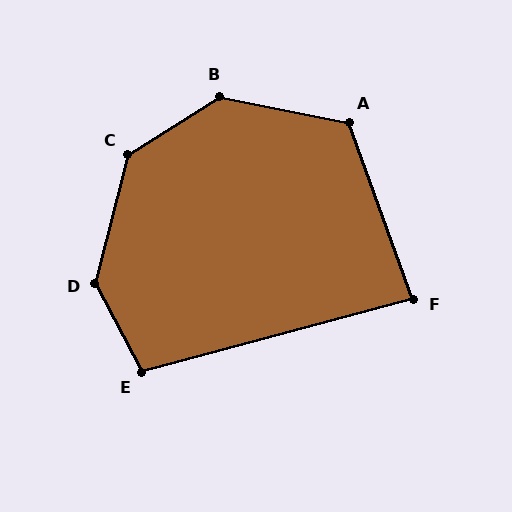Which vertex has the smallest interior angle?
F, at approximately 85 degrees.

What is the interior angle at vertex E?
Approximately 102 degrees (obtuse).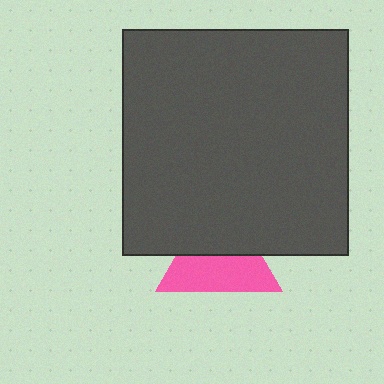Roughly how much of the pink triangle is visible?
About half of it is visible (roughly 55%).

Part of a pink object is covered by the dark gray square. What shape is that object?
It is a triangle.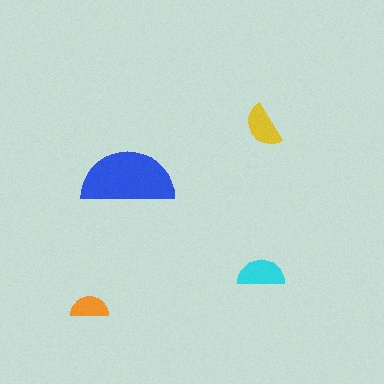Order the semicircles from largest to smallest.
the blue one, the cyan one, the yellow one, the orange one.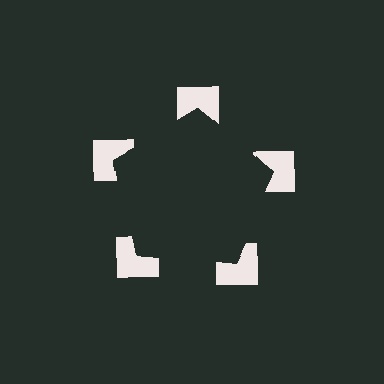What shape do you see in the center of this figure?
An illusory pentagon — its edges are inferred from the aligned wedge cuts in the notched squares, not physically drawn.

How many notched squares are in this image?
There are 5 — one at each vertex of the illusory pentagon.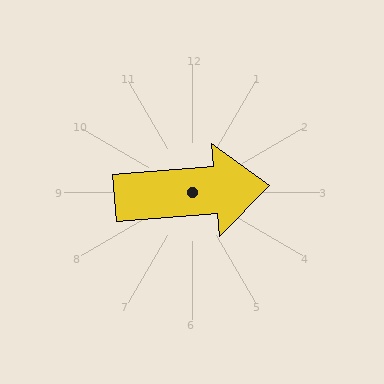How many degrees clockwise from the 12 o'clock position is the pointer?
Approximately 85 degrees.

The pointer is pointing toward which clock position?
Roughly 3 o'clock.